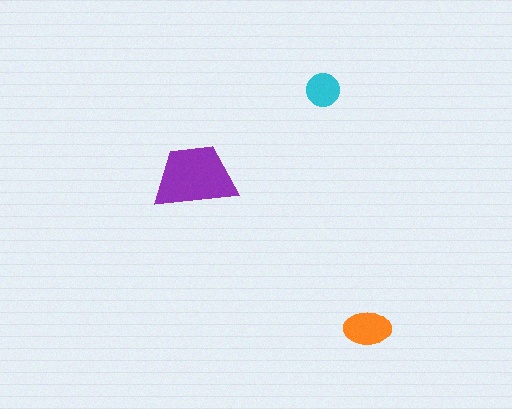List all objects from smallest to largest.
The cyan circle, the orange ellipse, the purple trapezoid.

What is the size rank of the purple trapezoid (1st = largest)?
1st.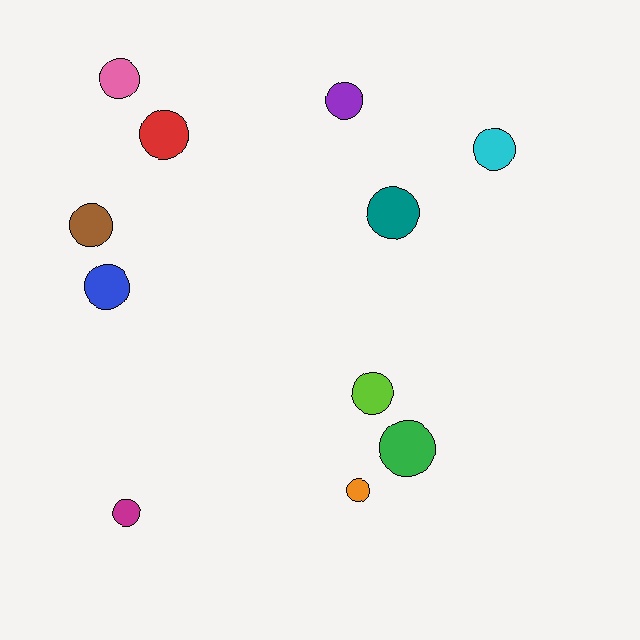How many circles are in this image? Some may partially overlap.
There are 11 circles.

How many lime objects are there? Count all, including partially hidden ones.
There is 1 lime object.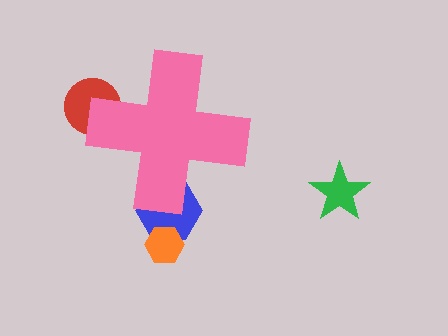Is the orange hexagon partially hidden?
No, the orange hexagon is fully visible.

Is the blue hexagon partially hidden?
Yes, the blue hexagon is partially hidden behind the pink cross.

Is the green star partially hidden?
No, the green star is fully visible.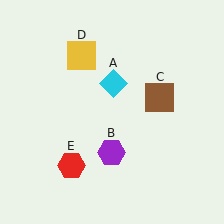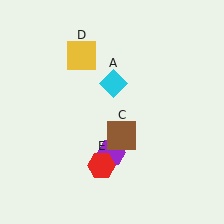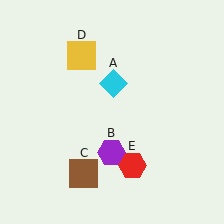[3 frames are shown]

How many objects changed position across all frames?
2 objects changed position: brown square (object C), red hexagon (object E).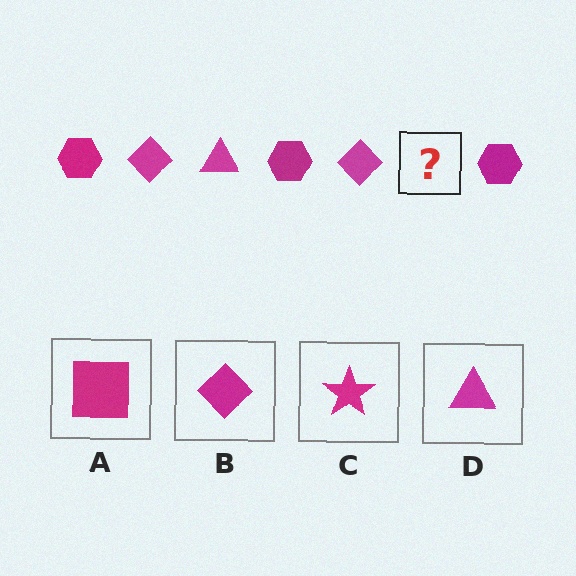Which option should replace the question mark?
Option D.